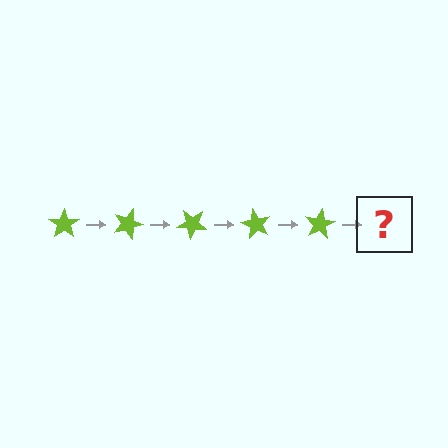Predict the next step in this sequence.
The next step is a lime star rotated 100 degrees.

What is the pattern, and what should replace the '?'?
The pattern is that the star rotates 20 degrees each step. The '?' should be a lime star rotated 100 degrees.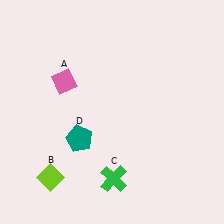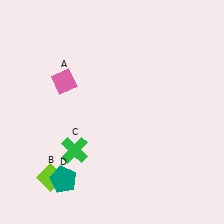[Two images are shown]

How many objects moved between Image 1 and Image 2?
2 objects moved between the two images.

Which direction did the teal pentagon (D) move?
The teal pentagon (D) moved down.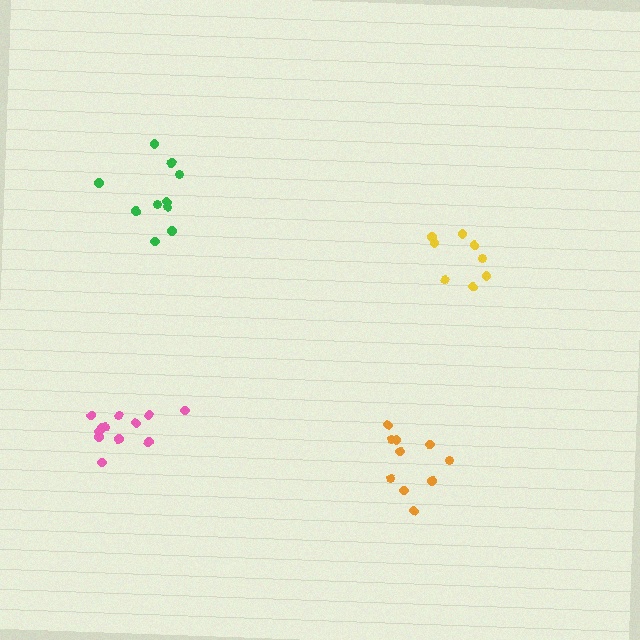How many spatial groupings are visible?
There are 4 spatial groupings.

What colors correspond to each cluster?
The clusters are colored: yellow, orange, pink, green.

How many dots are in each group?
Group 1: 8 dots, Group 2: 10 dots, Group 3: 12 dots, Group 4: 10 dots (40 total).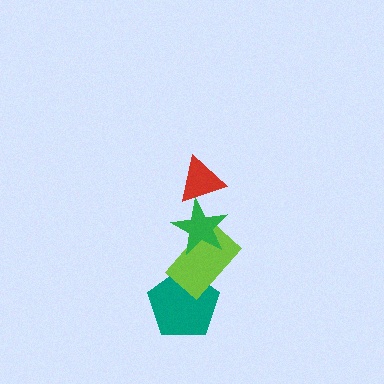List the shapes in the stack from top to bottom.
From top to bottom: the red triangle, the green star, the lime rectangle, the teal pentagon.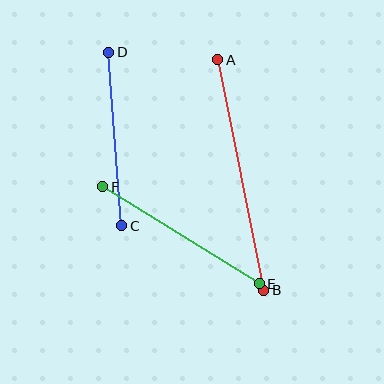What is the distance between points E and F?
The distance is approximately 184 pixels.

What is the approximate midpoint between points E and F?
The midpoint is at approximately (181, 235) pixels.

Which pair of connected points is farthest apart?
Points A and B are farthest apart.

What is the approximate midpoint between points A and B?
The midpoint is at approximately (241, 175) pixels.